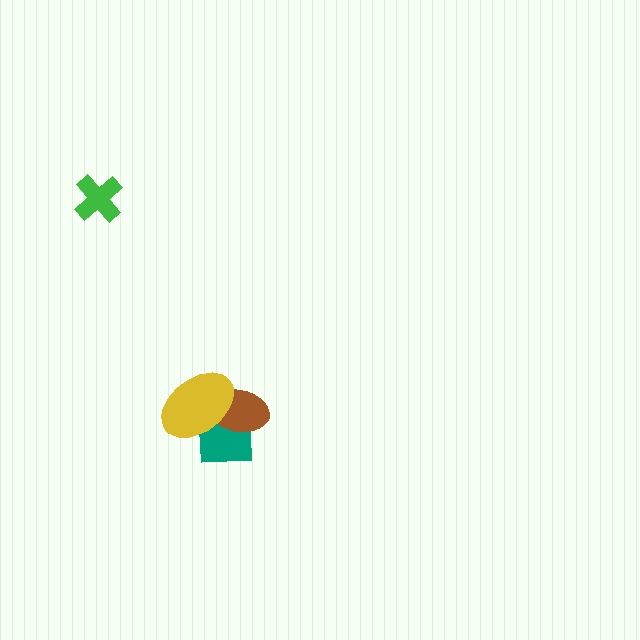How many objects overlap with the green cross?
0 objects overlap with the green cross.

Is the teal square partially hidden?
Yes, it is partially covered by another shape.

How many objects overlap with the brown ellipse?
2 objects overlap with the brown ellipse.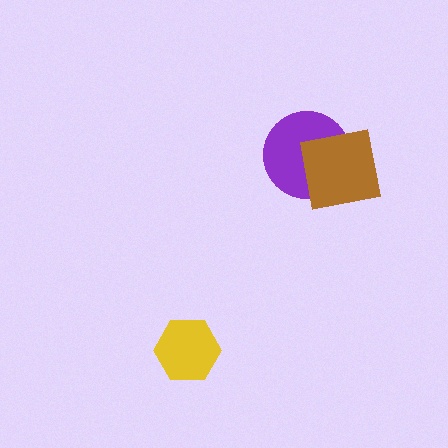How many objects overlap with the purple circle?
1 object overlaps with the purple circle.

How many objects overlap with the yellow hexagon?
0 objects overlap with the yellow hexagon.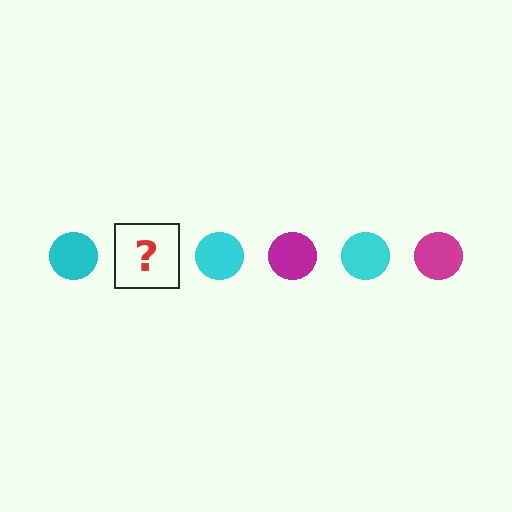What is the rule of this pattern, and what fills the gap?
The rule is that the pattern cycles through cyan, magenta circles. The gap should be filled with a magenta circle.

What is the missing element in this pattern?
The missing element is a magenta circle.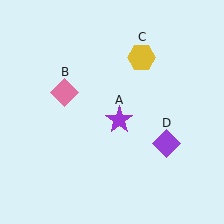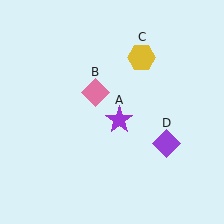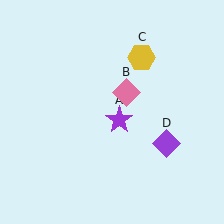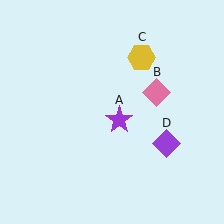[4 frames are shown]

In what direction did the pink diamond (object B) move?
The pink diamond (object B) moved right.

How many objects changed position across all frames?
1 object changed position: pink diamond (object B).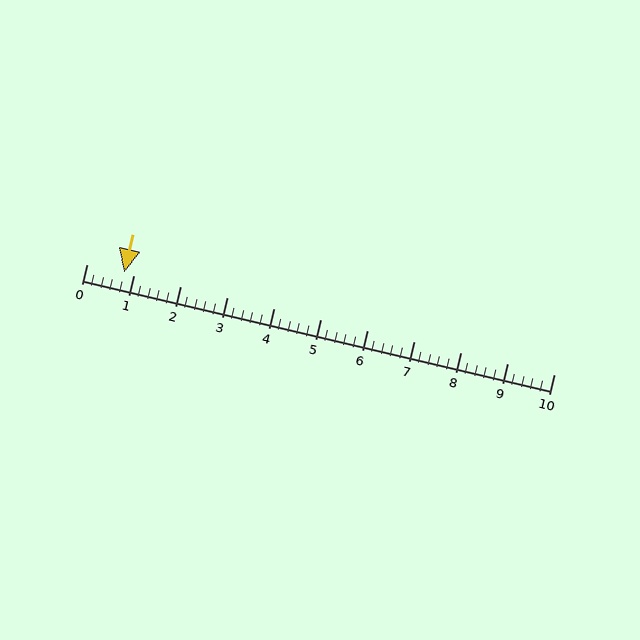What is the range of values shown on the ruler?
The ruler shows values from 0 to 10.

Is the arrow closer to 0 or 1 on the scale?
The arrow is closer to 1.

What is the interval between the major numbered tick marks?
The major tick marks are spaced 1 units apart.